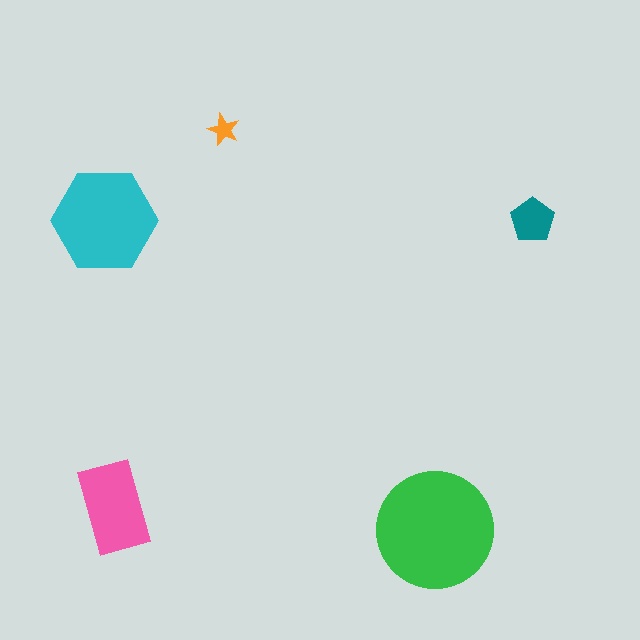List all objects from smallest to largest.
The orange star, the teal pentagon, the pink rectangle, the cyan hexagon, the green circle.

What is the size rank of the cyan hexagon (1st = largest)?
2nd.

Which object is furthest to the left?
The cyan hexagon is leftmost.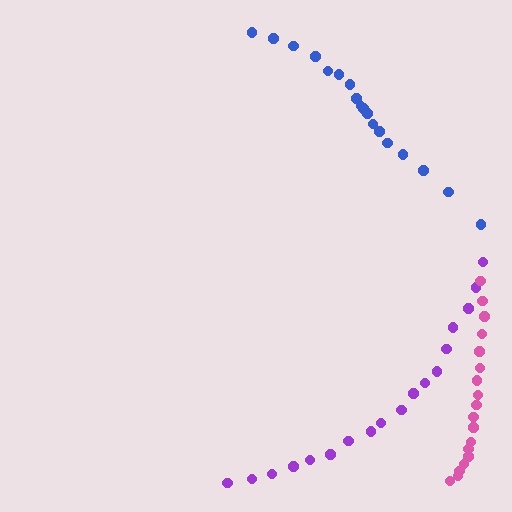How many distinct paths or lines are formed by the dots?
There are 3 distinct paths.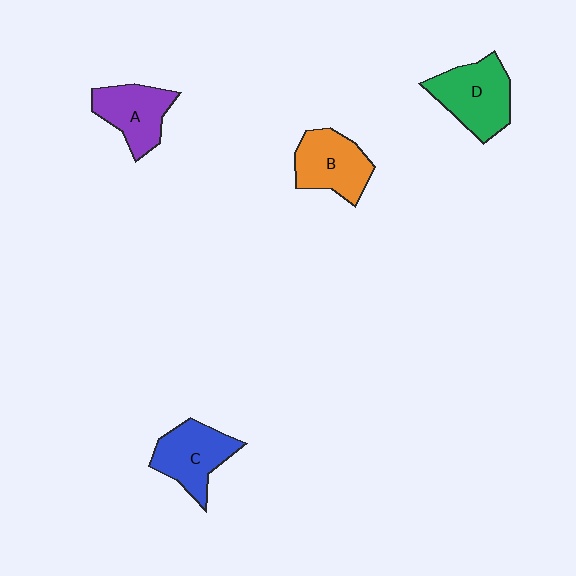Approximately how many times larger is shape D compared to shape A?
Approximately 1.2 times.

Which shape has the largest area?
Shape D (green).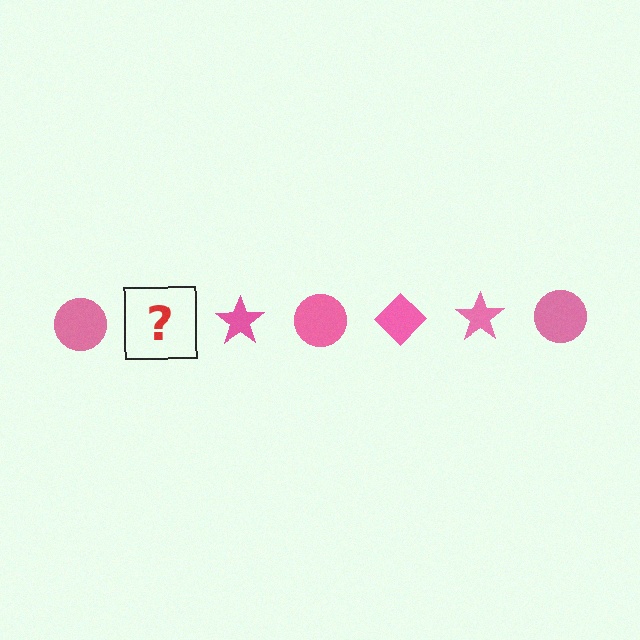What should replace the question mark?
The question mark should be replaced with a pink diamond.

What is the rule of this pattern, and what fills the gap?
The rule is that the pattern cycles through circle, diamond, star shapes in pink. The gap should be filled with a pink diamond.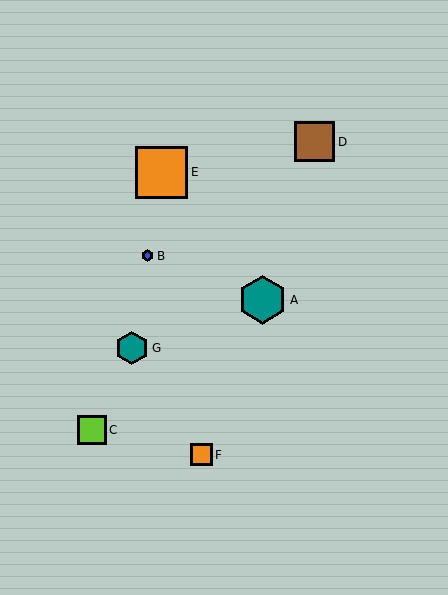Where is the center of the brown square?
The center of the brown square is at (315, 142).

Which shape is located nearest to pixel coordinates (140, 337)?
The teal hexagon (labeled G) at (132, 348) is nearest to that location.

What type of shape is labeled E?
Shape E is an orange square.